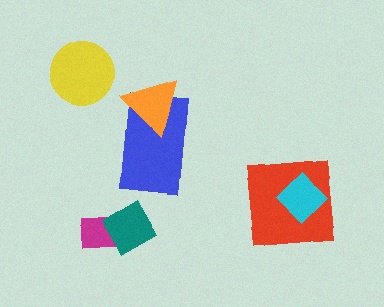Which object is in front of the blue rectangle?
The orange triangle is in front of the blue rectangle.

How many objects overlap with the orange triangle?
1 object overlaps with the orange triangle.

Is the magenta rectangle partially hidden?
Yes, it is partially covered by another shape.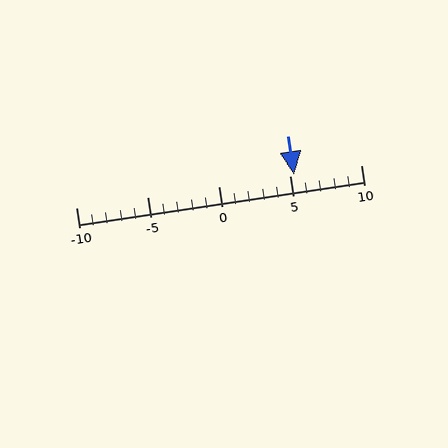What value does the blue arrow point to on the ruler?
The blue arrow points to approximately 5.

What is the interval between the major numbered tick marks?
The major tick marks are spaced 5 units apart.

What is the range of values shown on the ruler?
The ruler shows values from -10 to 10.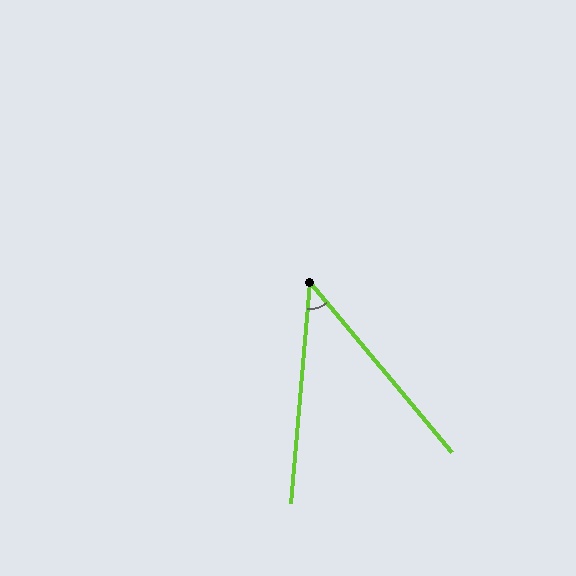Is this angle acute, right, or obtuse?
It is acute.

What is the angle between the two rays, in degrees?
Approximately 45 degrees.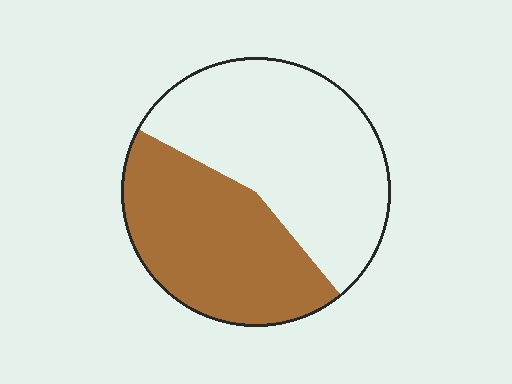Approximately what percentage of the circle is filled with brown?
Approximately 45%.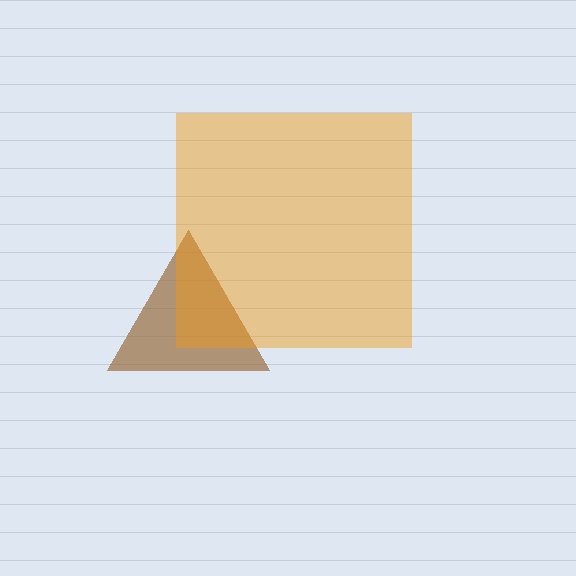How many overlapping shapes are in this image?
There are 2 overlapping shapes in the image.